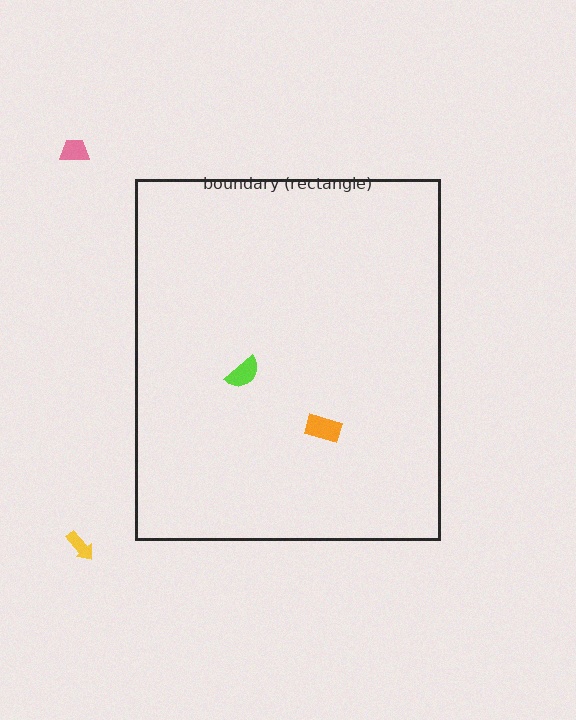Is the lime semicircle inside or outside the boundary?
Inside.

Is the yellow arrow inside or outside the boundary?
Outside.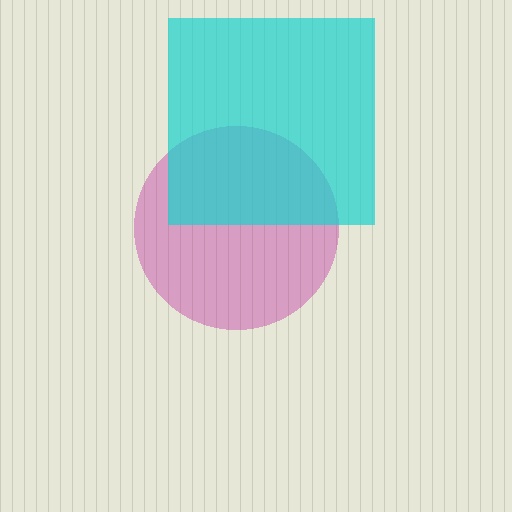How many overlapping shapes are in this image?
There are 2 overlapping shapes in the image.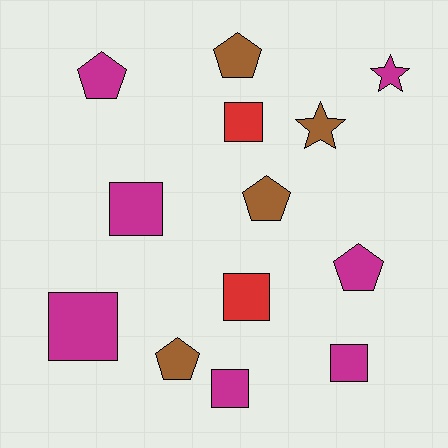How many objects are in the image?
There are 13 objects.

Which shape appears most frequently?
Square, with 6 objects.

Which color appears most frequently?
Magenta, with 7 objects.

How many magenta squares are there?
There are 4 magenta squares.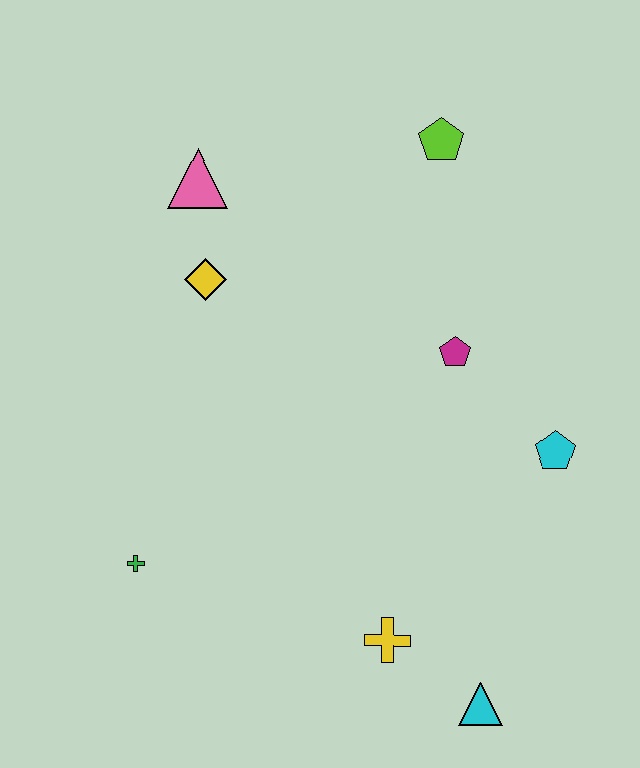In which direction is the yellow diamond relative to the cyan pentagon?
The yellow diamond is to the left of the cyan pentagon.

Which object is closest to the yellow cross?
The cyan triangle is closest to the yellow cross.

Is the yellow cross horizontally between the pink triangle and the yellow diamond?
No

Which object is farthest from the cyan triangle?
The pink triangle is farthest from the cyan triangle.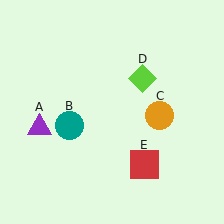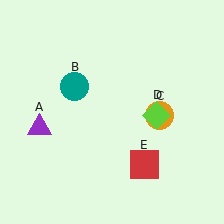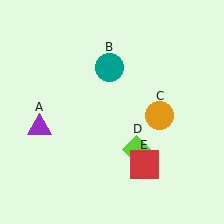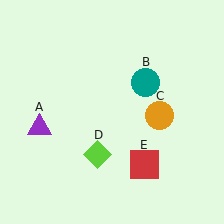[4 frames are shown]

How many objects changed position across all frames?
2 objects changed position: teal circle (object B), lime diamond (object D).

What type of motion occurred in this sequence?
The teal circle (object B), lime diamond (object D) rotated clockwise around the center of the scene.